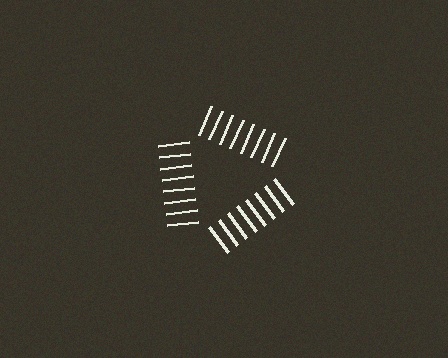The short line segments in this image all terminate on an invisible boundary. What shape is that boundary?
An illusory triangle — the line segments terminate on its edges but no continuous stroke is drawn.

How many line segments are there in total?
24 — 8 along each of the 3 edges.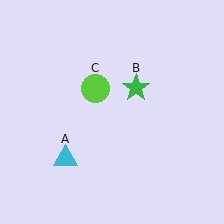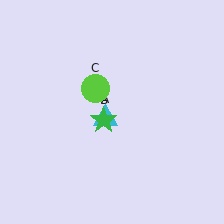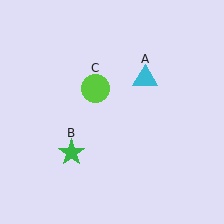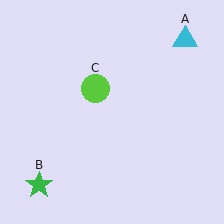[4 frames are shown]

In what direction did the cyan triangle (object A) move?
The cyan triangle (object A) moved up and to the right.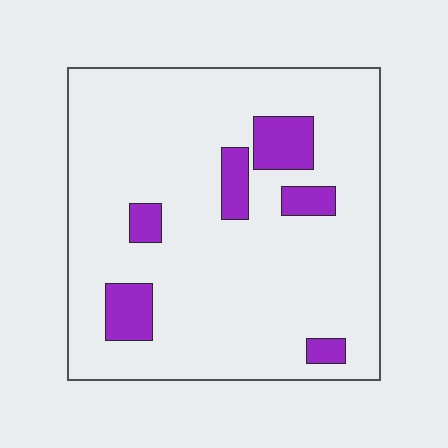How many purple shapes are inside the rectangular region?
6.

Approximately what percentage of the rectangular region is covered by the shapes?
Approximately 10%.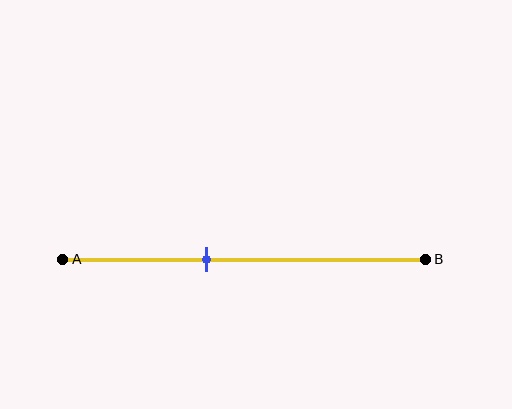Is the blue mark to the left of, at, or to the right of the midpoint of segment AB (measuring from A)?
The blue mark is to the left of the midpoint of segment AB.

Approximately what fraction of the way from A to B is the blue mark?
The blue mark is approximately 40% of the way from A to B.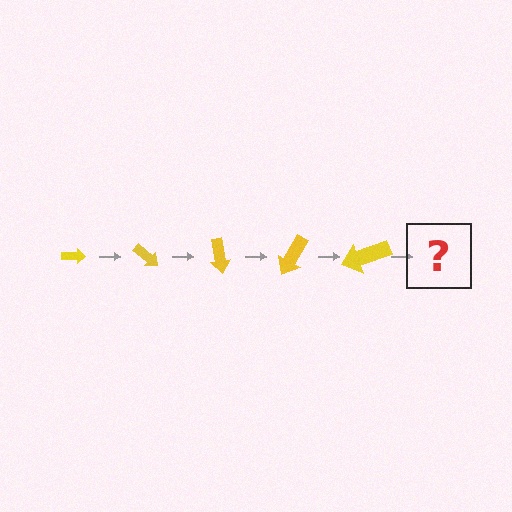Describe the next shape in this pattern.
It should be an arrow, larger than the previous one and rotated 200 degrees from the start.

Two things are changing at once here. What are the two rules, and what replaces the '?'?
The two rules are that the arrow grows larger each step and it rotates 40 degrees each step. The '?' should be an arrow, larger than the previous one and rotated 200 degrees from the start.